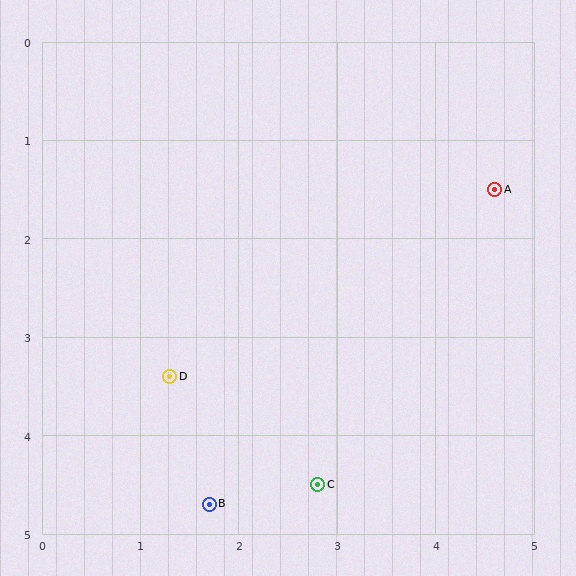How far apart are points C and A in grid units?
Points C and A are about 3.5 grid units apart.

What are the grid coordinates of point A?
Point A is at approximately (4.6, 1.5).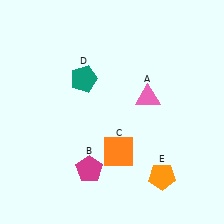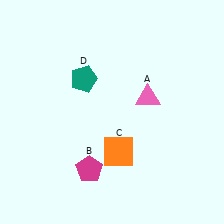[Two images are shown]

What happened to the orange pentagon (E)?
The orange pentagon (E) was removed in Image 2. It was in the bottom-right area of Image 1.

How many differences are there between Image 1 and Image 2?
There is 1 difference between the two images.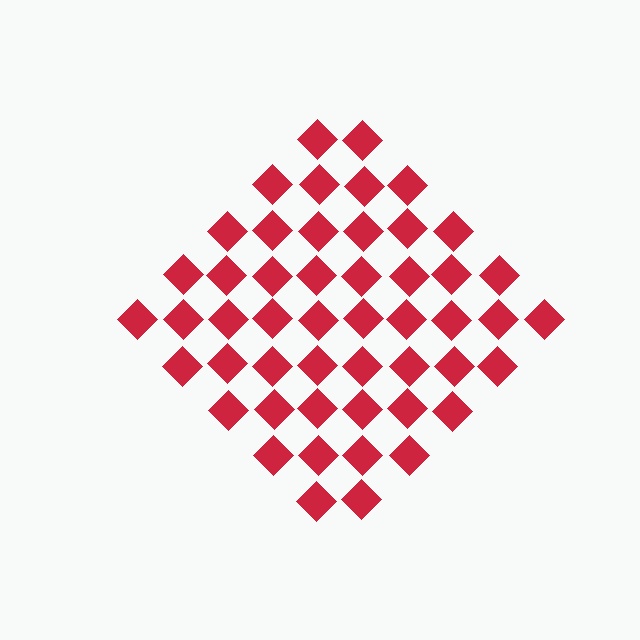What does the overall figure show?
The overall figure shows a diamond.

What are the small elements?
The small elements are diamonds.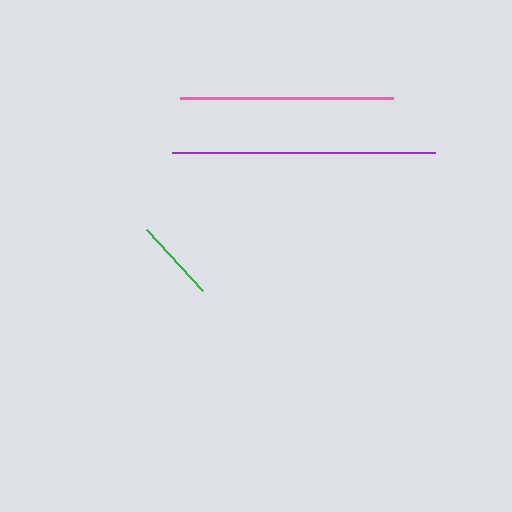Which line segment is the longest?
The purple line is the longest at approximately 263 pixels.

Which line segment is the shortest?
The green line is the shortest at approximately 83 pixels.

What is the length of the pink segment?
The pink segment is approximately 213 pixels long.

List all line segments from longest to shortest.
From longest to shortest: purple, pink, green.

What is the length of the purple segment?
The purple segment is approximately 263 pixels long.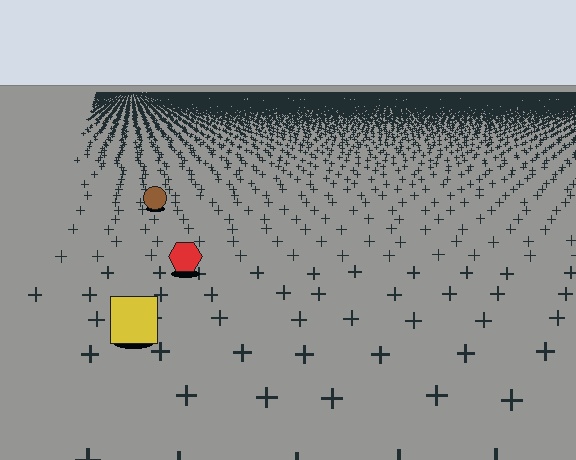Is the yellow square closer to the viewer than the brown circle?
Yes. The yellow square is closer — you can tell from the texture gradient: the ground texture is coarser near it.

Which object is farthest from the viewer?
The brown circle is farthest from the viewer. It appears smaller and the ground texture around it is denser.